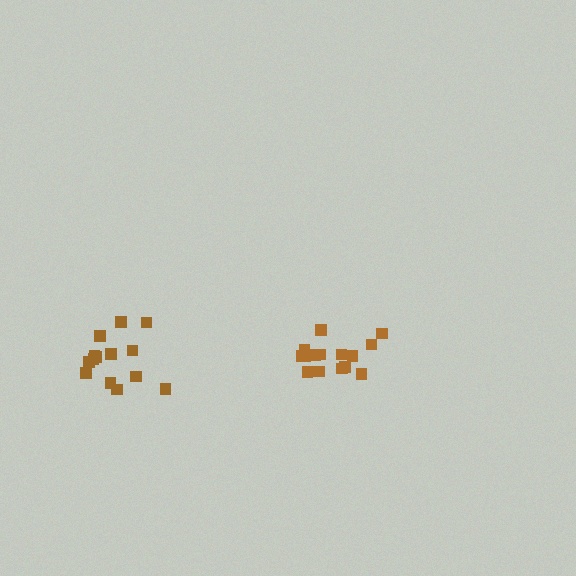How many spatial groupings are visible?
There are 2 spatial groupings.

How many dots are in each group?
Group 1: 16 dots, Group 2: 14 dots (30 total).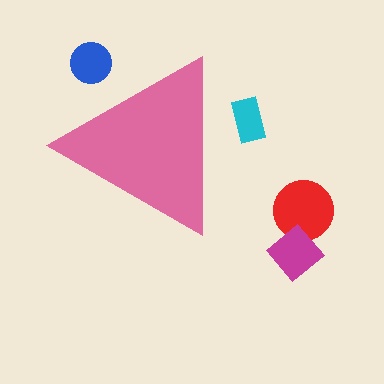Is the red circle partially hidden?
No, the red circle is fully visible.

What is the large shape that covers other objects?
A pink triangle.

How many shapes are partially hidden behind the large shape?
2 shapes are partially hidden.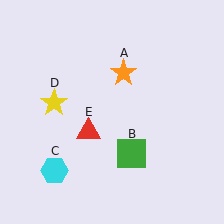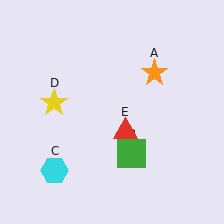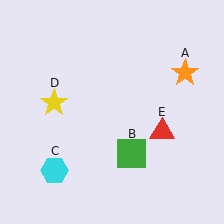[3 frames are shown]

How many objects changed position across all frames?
2 objects changed position: orange star (object A), red triangle (object E).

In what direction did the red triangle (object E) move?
The red triangle (object E) moved right.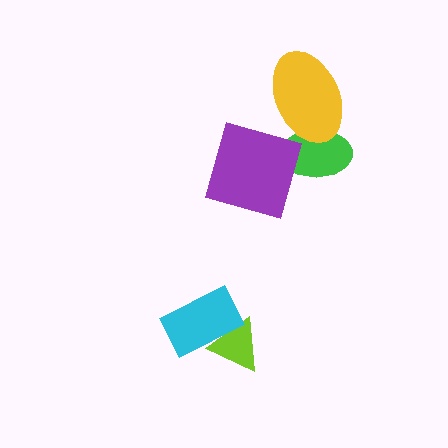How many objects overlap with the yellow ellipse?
1 object overlaps with the yellow ellipse.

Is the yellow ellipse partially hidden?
No, no other shape covers it.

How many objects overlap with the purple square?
1 object overlaps with the purple square.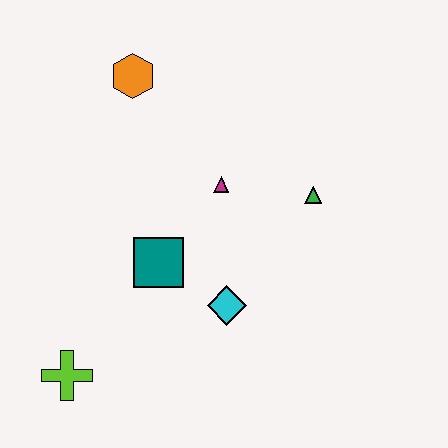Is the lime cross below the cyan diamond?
Yes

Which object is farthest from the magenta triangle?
The lime cross is farthest from the magenta triangle.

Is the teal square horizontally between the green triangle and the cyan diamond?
No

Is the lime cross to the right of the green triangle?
No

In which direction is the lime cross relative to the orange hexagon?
The lime cross is below the orange hexagon.